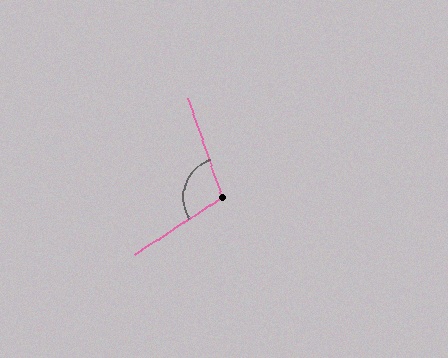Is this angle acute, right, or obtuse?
It is obtuse.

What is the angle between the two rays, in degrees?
Approximately 104 degrees.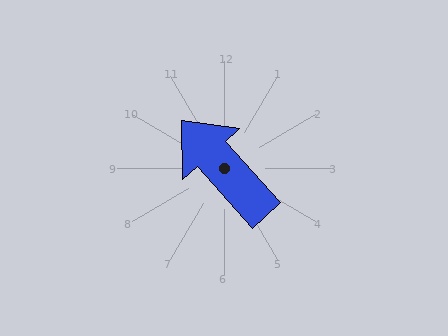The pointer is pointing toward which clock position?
Roughly 11 o'clock.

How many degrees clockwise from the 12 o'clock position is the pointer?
Approximately 318 degrees.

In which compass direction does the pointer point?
Northwest.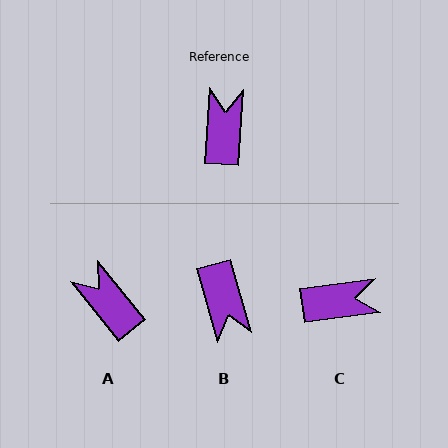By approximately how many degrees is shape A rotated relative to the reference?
Approximately 43 degrees counter-clockwise.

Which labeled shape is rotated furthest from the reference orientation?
B, about 160 degrees away.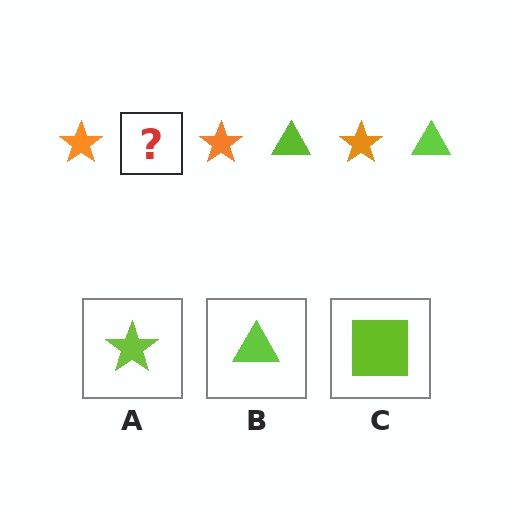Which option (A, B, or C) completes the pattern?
B.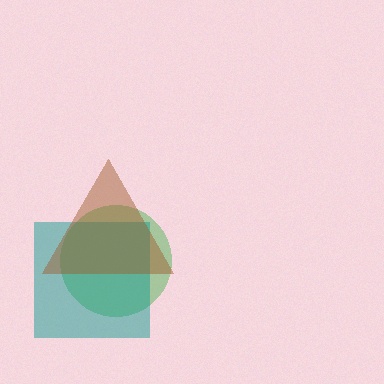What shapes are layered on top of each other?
The layered shapes are: a green circle, a teal square, a brown triangle.